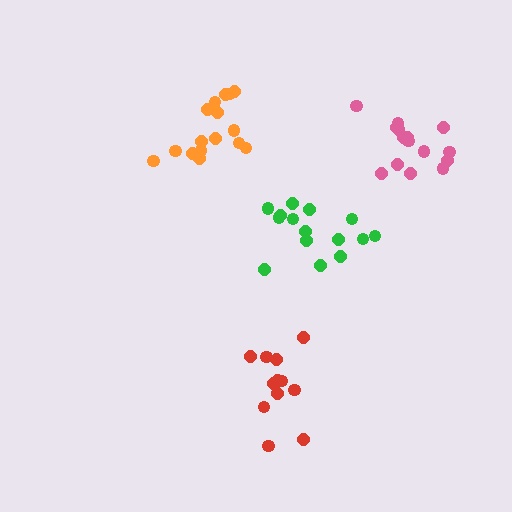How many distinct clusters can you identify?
There are 4 distinct clusters.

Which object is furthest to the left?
The orange cluster is leftmost.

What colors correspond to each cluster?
The clusters are colored: green, orange, pink, red.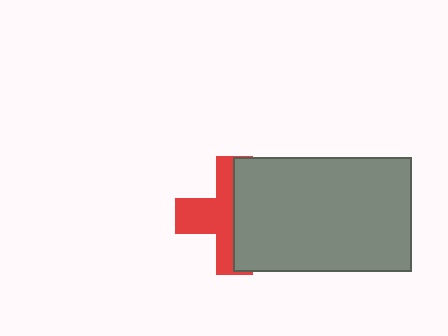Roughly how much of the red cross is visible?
About half of it is visible (roughly 50%).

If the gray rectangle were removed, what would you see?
You would see the complete red cross.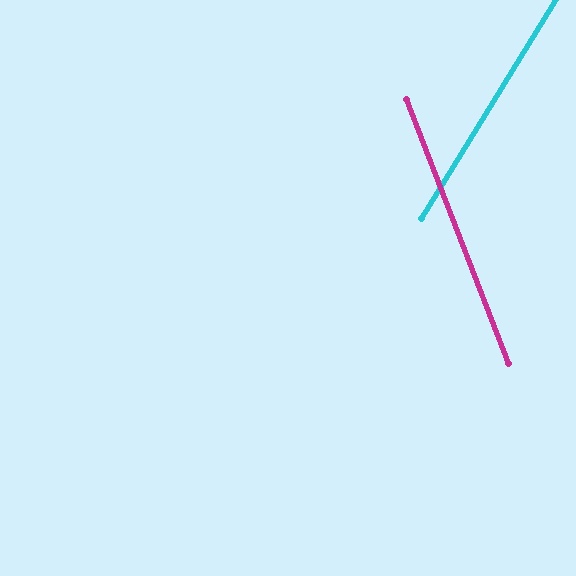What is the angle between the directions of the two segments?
Approximately 53 degrees.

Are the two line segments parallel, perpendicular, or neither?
Neither parallel nor perpendicular — they differ by about 53°.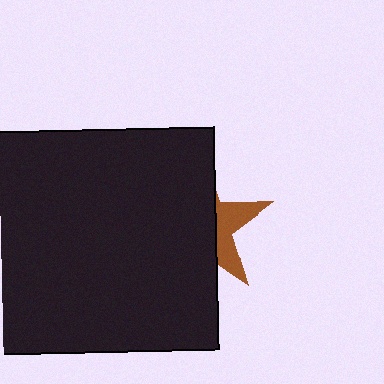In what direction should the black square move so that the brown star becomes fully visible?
The black square should move left. That is the shortest direction to clear the overlap and leave the brown star fully visible.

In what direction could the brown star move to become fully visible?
The brown star could move right. That would shift it out from behind the black square entirely.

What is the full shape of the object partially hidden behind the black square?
The partially hidden object is a brown star.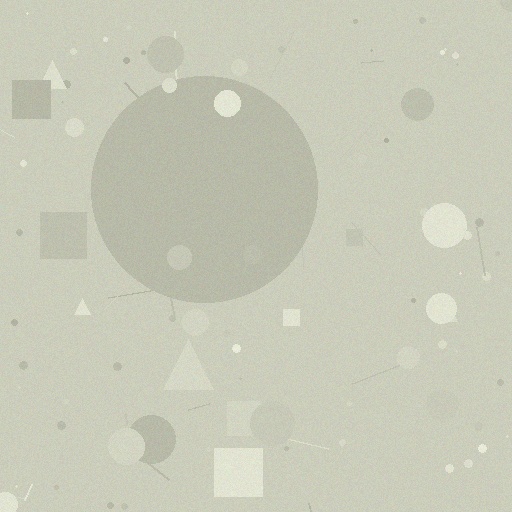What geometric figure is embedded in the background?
A circle is embedded in the background.